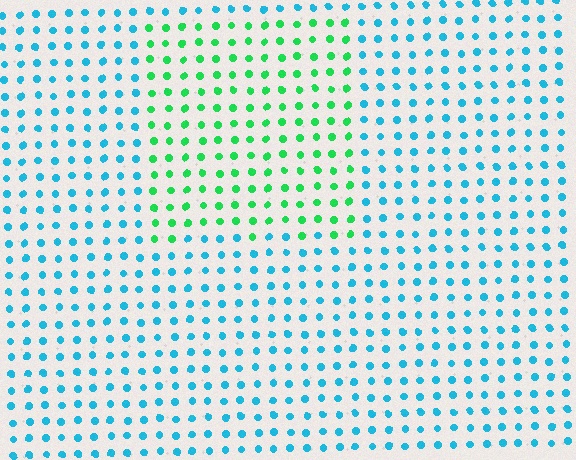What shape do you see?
I see a rectangle.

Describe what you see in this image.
The image is filled with small cyan elements in a uniform arrangement. A rectangle-shaped region is visible where the elements are tinted to a slightly different hue, forming a subtle color boundary.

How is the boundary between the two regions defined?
The boundary is defined purely by a slight shift in hue (about 55 degrees). Spacing, size, and orientation are identical on both sides.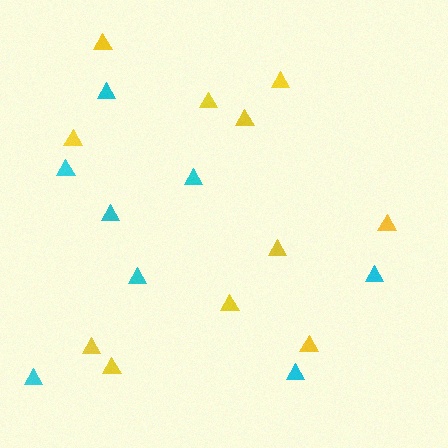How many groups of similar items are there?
There are 2 groups: one group of yellow triangles (11) and one group of cyan triangles (8).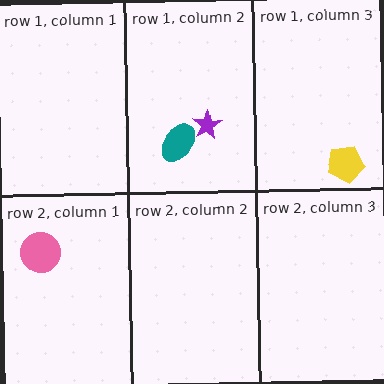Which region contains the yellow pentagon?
The row 1, column 3 region.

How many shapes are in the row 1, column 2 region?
2.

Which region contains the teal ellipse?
The row 1, column 2 region.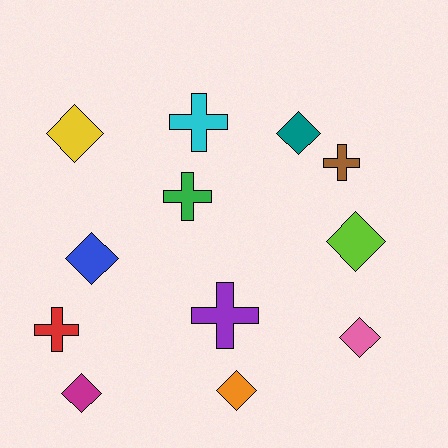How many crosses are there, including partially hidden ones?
There are 5 crosses.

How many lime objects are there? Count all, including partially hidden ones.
There is 1 lime object.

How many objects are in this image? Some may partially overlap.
There are 12 objects.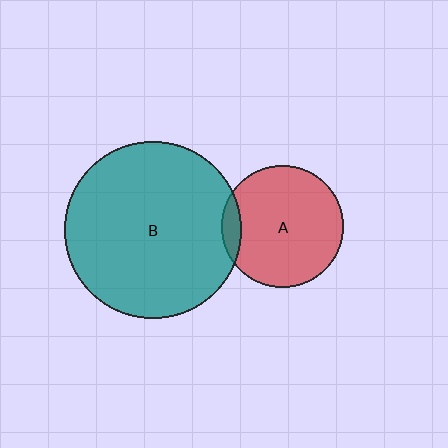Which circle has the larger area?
Circle B (teal).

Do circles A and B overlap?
Yes.